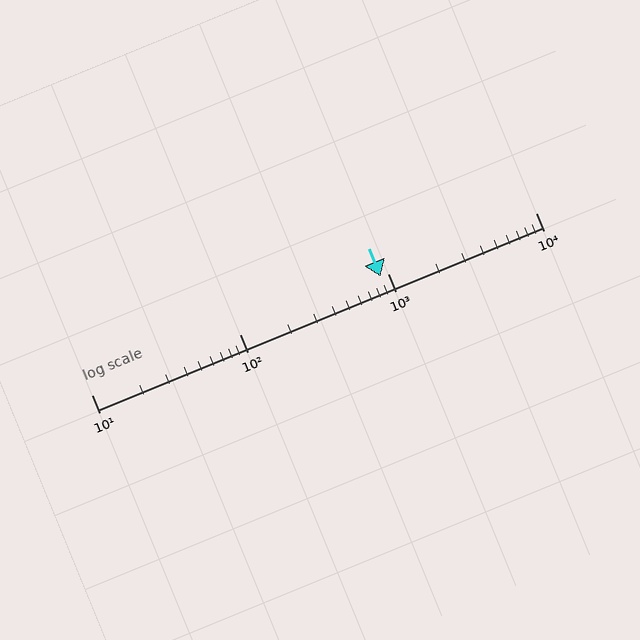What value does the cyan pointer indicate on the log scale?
The pointer indicates approximately 900.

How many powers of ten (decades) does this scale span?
The scale spans 3 decades, from 10 to 10000.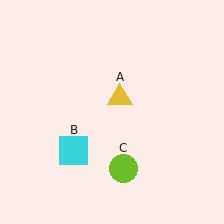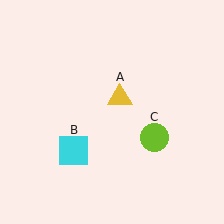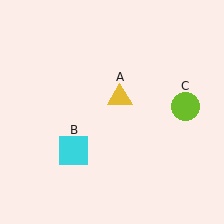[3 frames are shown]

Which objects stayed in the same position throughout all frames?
Yellow triangle (object A) and cyan square (object B) remained stationary.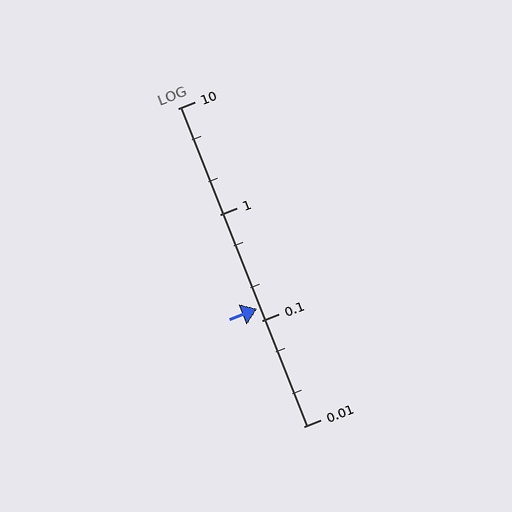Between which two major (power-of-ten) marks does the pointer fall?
The pointer is between 0.1 and 1.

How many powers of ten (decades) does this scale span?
The scale spans 3 decades, from 0.01 to 10.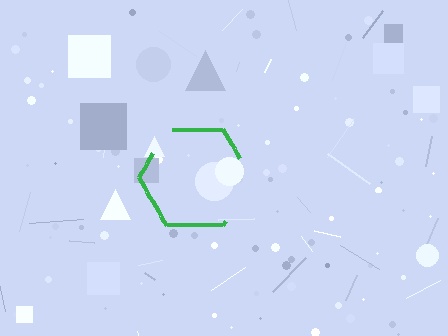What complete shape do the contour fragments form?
The contour fragments form a hexagon.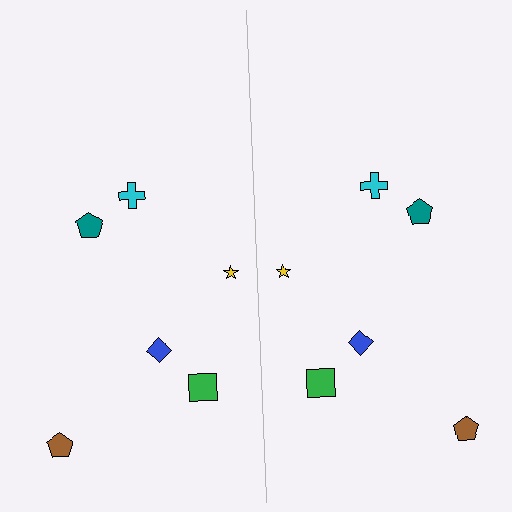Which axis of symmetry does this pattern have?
The pattern has a vertical axis of symmetry running through the center of the image.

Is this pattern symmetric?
Yes, this pattern has bilateral (reflection) symmetry.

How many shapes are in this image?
There are 12 shapes in this image.